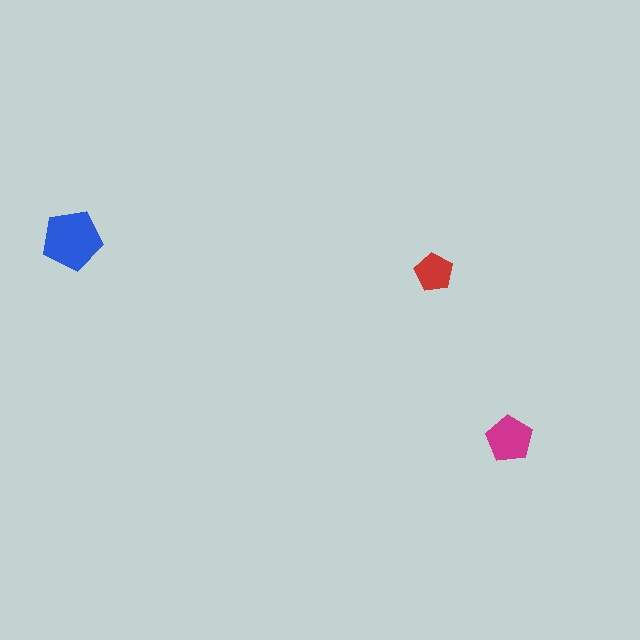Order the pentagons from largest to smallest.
the blue one, the magenta one, the red one.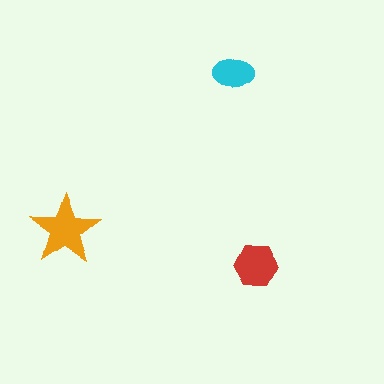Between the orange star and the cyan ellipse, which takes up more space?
The orange star.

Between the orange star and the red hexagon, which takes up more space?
The orange star.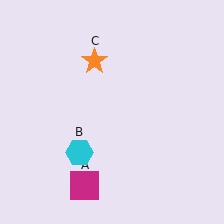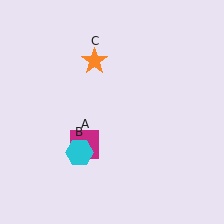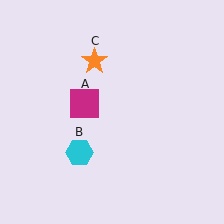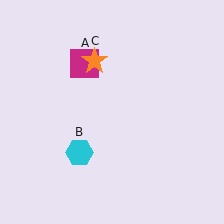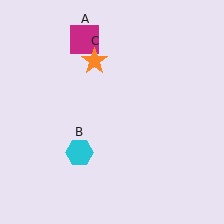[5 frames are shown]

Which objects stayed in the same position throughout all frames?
Cyan hexagon (object B) and orange star (object C) remained stationary.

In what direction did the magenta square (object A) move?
The magenta square (object A) moved up.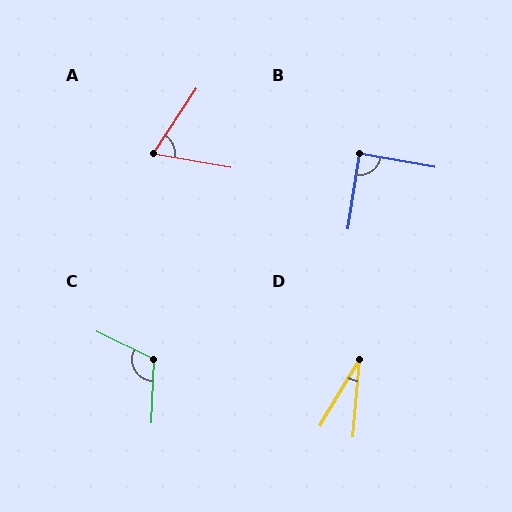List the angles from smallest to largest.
D (26°), A (66°), B (89°), C (114°).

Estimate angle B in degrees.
Approximately 89 degrees.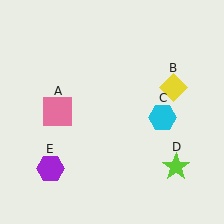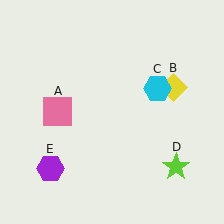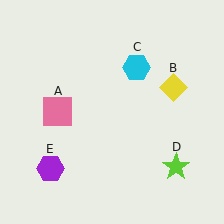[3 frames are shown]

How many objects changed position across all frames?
1 object changed position: cyan hexagon (object C).